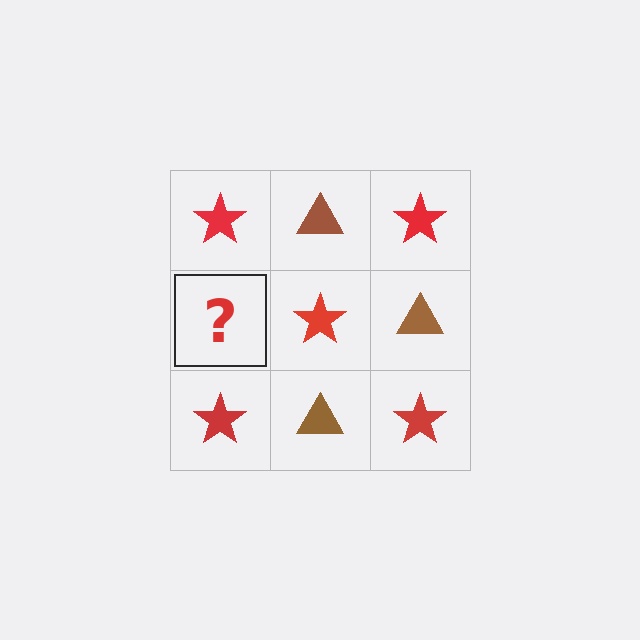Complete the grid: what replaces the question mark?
The question mark should be replaced with a brown triangle.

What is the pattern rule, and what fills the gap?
The rule is that it alternates red star and brown triangle in a checkerboard pattern. The gap should be filled with a brown triangle.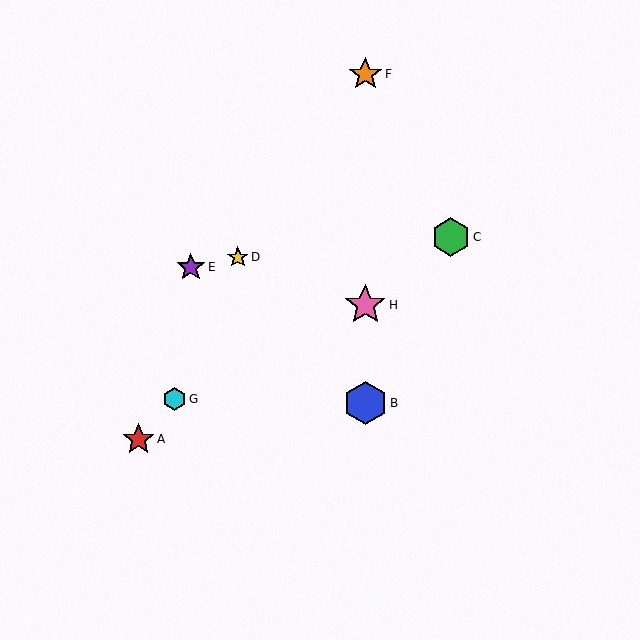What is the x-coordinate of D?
Object D is at x≈238.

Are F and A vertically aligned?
No, F is at x≈365 and A is at x≈138.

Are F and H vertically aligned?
Yes, both are at x≈365.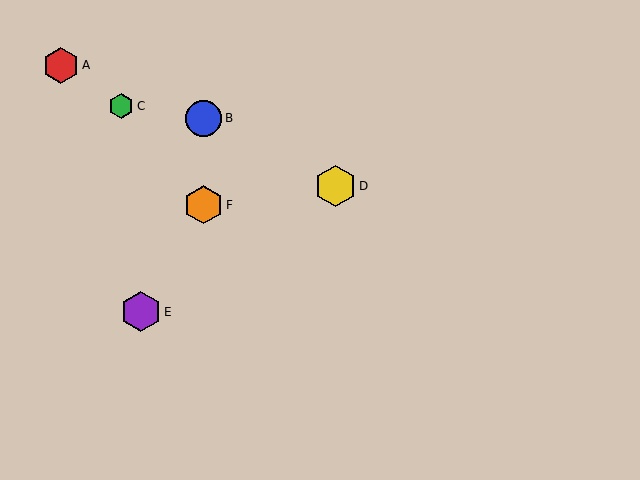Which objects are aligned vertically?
Objects B, F are aligned vertically.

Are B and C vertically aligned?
No, B is at x≈204 and C is at x≈121.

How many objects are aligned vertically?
2 objects (B, F) are aligned vertically.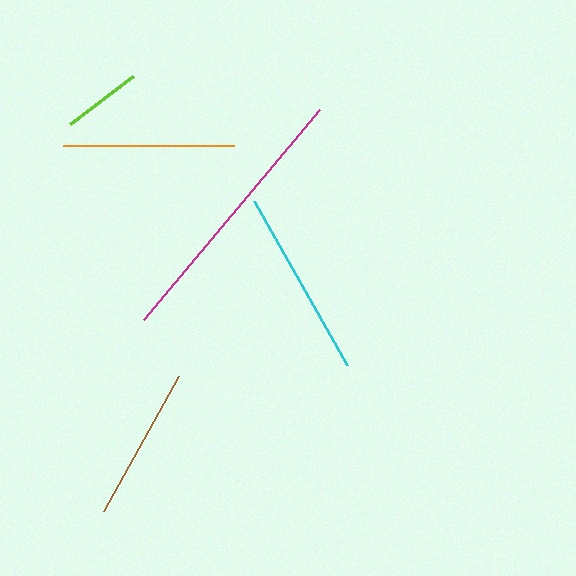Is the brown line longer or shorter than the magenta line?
The magenta line is longer than the brown line.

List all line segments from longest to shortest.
From longest to shortest: magenta, cyan, orange, brown, lime.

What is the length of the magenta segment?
The magenta segment is approximately 273 pixels long.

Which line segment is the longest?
The magenta line is the longest at approximately 273 pixels.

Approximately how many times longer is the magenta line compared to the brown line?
The magenta line is approximately 1.8 times the length of the brown line.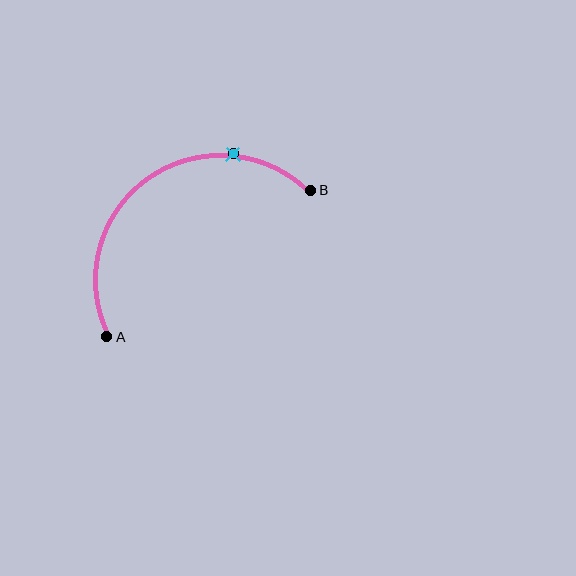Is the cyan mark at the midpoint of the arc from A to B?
No. The cyan mark lies on the arc but is closer to endpoint B. The arc midpoint would be at the point on the curve equidistant along the arc from both A and B.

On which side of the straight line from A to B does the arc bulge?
The arc bulges above and to the left of the straight line connecting A and B.